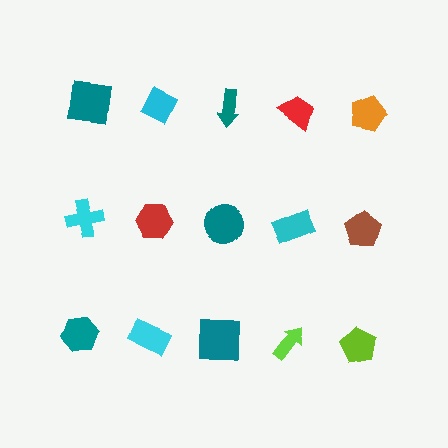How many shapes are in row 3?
5 shapes.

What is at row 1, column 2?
A cyan diamond.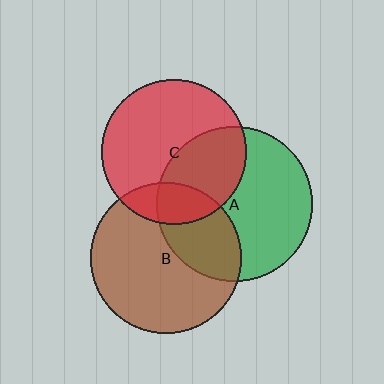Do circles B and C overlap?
Yes.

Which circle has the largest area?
Circle A (green).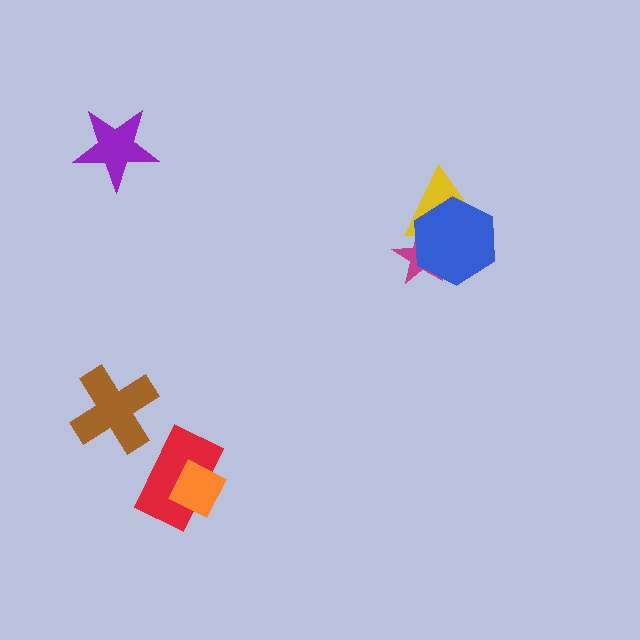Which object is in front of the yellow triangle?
The blue hexagon is in front of the yellow triangle.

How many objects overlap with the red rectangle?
1 object overlaps with the red rectangle.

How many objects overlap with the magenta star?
2 objects overlap with the magenta star.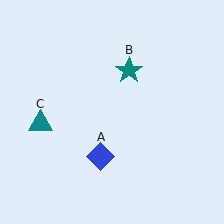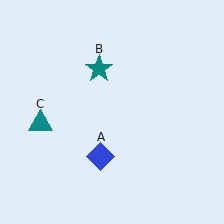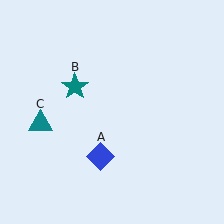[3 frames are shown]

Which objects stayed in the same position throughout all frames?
Blue diamond (object A) and teal triangle (object C) remained stationary.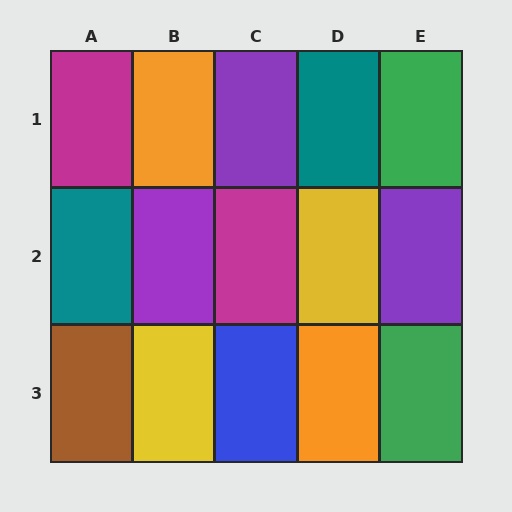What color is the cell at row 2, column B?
Purple.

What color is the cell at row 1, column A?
Magenta.